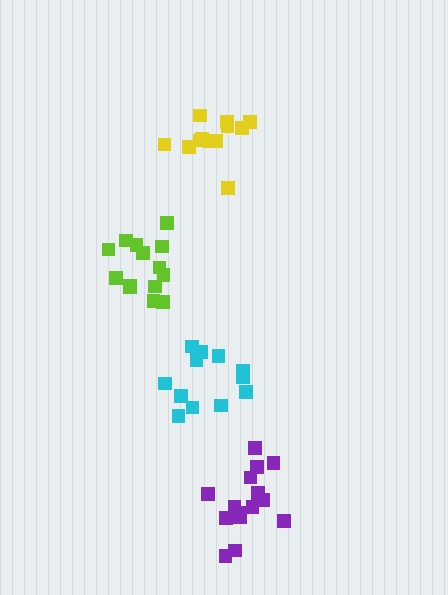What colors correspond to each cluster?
The clusters are colored: purple, cyan, lime, yellow.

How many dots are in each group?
Group 1: 15 dots, Group 2: 12 dots, Group 3: 14 dots, Group 4: 12 dots (53 total).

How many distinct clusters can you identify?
There are 4 distinct clusters.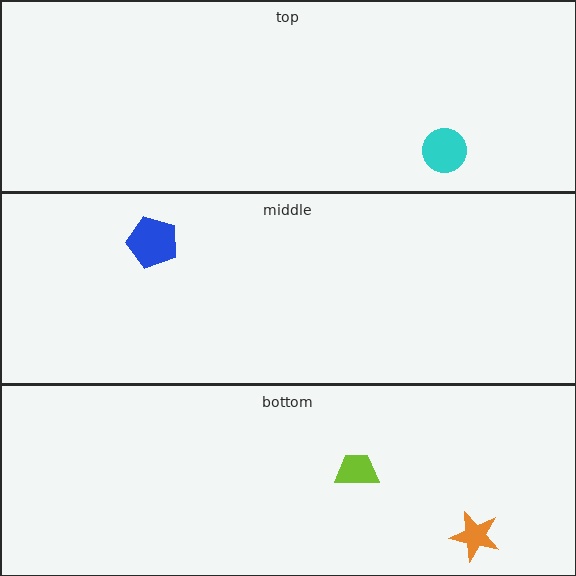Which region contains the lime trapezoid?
The bottom region.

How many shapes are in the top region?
1.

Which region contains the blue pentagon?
The middle region.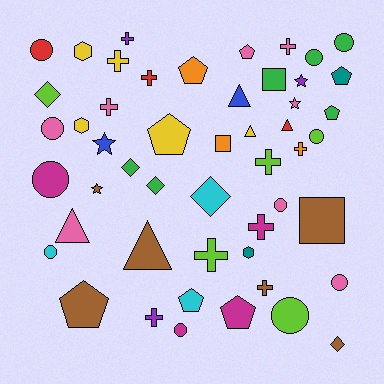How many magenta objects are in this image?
There are 4 magenta objects.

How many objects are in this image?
There are 50 objects.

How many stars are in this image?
There are 4 stars.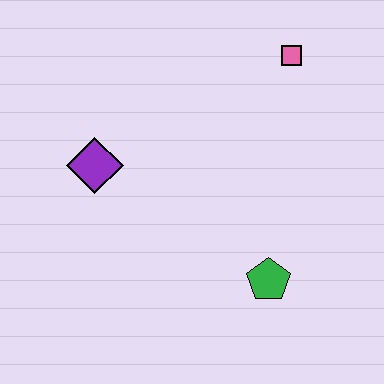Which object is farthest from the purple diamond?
The pink square is farthest from the purple diamond.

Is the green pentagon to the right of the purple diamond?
Yes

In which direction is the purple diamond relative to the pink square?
The purple diamond is to the left of the pink square.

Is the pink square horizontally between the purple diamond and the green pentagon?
No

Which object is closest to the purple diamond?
The green pentagon is closest to the purple diamond.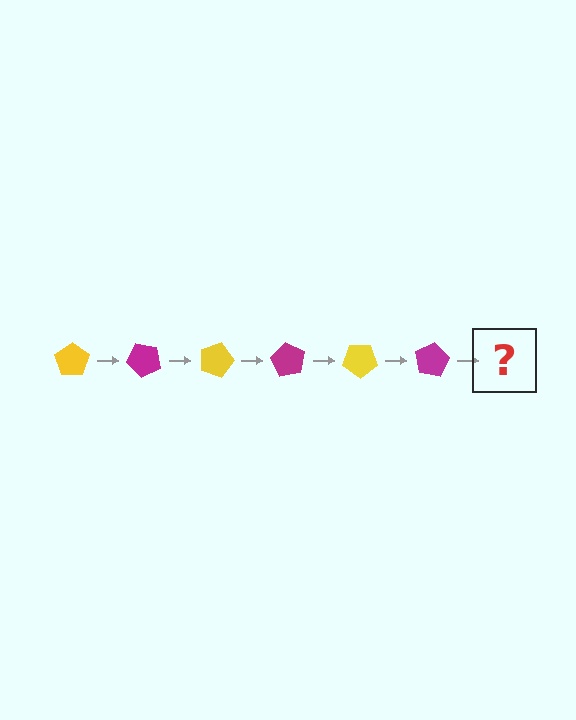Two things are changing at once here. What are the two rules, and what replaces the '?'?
The two rules are that it rotates 45 degrees each step and the color cycles through yellow and magenta. The '?' should be a yellow pentagon, rotated 270 degrees from the start.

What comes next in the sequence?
The next element should be a yellow pentagon, rotated 270 degrees from the start.